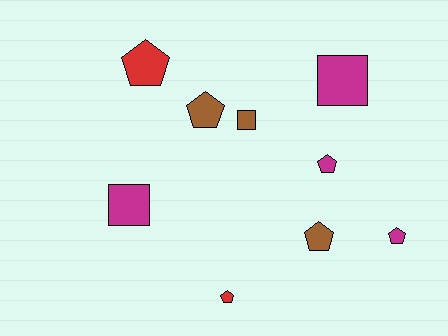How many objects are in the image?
There are 9 objects.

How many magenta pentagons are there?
There are 2 magenta pentagons.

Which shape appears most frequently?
Pentagon, with 6 objects.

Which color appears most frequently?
Magenta, with 4 objects.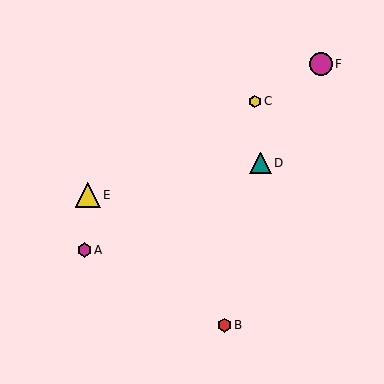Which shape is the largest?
The yellow triangle (labeled E) is the largest.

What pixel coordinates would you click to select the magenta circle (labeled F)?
Click at (321, 64) to select the magenta circle F.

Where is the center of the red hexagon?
The center of the red hexagon is at (224, 325).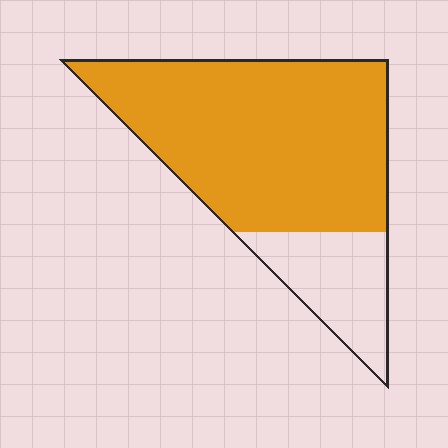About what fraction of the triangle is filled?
About three quarters (3/4).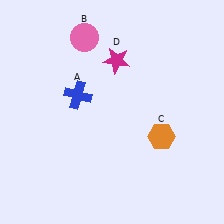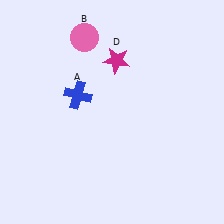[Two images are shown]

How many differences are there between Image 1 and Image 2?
There is 1 difference between the two images.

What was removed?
The orange hexagon (C) was removed in Image 2.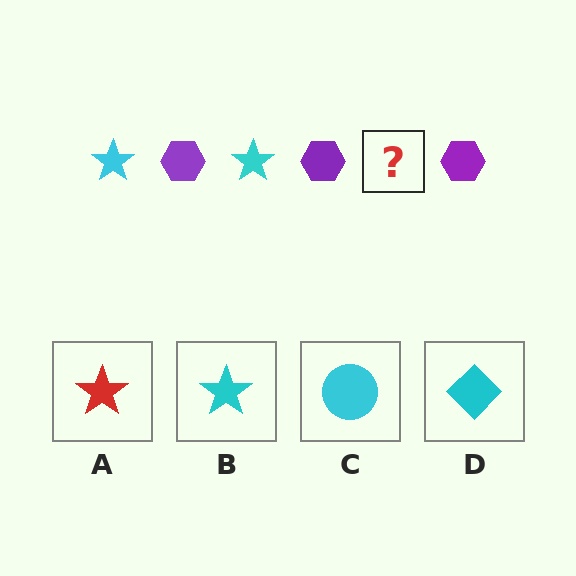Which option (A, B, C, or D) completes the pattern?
B.